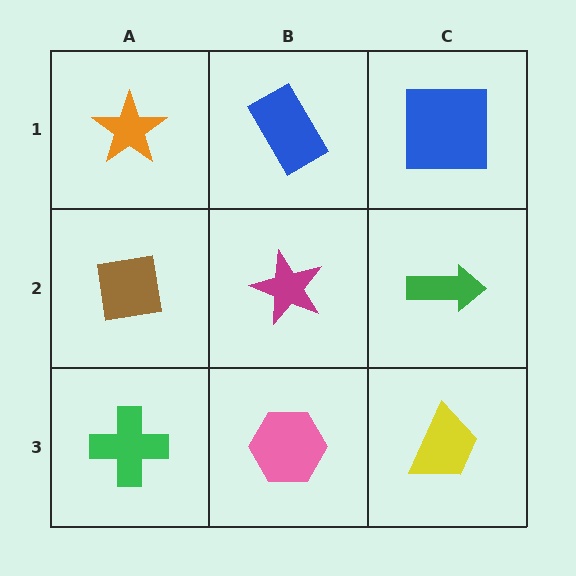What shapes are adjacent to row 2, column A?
An orange star (row 1, column A), a green cross (row 3, column A), a magenta star (row 2, column B).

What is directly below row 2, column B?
A pink hexagon.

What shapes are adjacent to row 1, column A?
A brown square (row 2, column A), a blue rectangle (row 1, column B).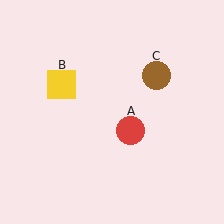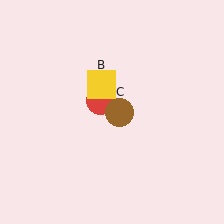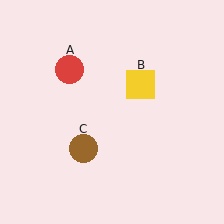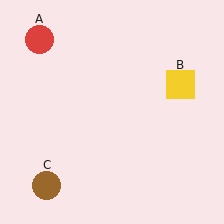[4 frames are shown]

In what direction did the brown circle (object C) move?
The brown circle (object C) moved down and to the left.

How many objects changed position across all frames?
3 objects changed position: red circle (object A), yellow square (object B), brown circle (object C).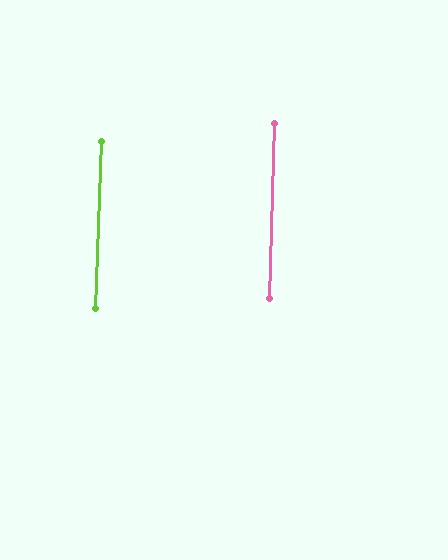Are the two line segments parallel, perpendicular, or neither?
Parallel — their directions differ by only 0.1°.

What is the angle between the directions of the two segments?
Approximately 0 degrees.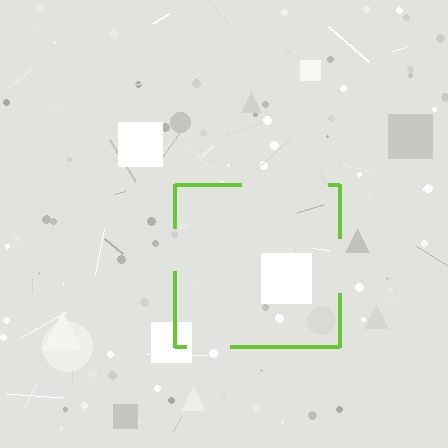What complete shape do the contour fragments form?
The contour fragments form a square.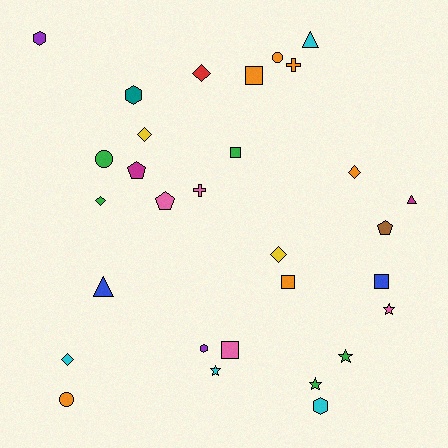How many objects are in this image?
There are 30 objects.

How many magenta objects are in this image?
There are 2 magenta objects.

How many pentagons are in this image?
There are 3 pentagons.